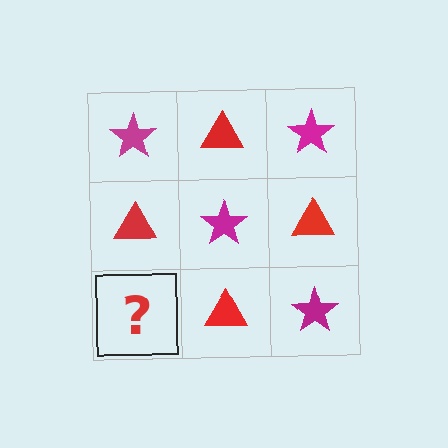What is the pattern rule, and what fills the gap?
The rule is that it alternates magenta star and red triangle in a checkerboard pattern. The gap should be filled with a magenta star.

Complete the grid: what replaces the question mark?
The question mark should be replaced with a magenta star.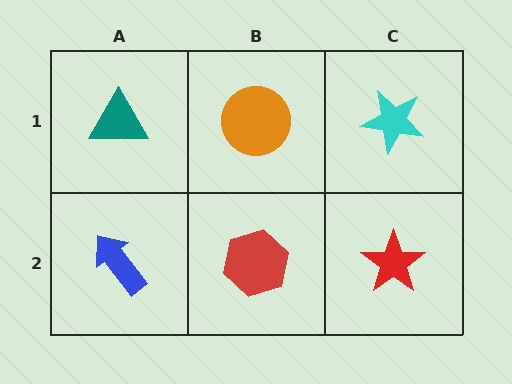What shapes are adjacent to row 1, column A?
A blue arrow (row 2, column A), an orange circle (row 1, column B).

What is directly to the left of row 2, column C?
A red hexagon.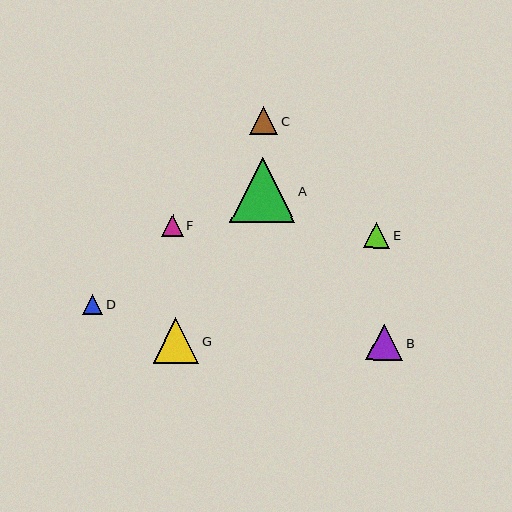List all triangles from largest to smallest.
From largest to smallest: A, G, B, C, E, F, D.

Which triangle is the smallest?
Triangle D is the smallest with a size of approximately 20 pixels.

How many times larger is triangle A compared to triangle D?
Triangle A is approximately 3.2 times the size of triangle D.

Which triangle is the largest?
Triangle A is the largest with a size of approximately 65 pixels.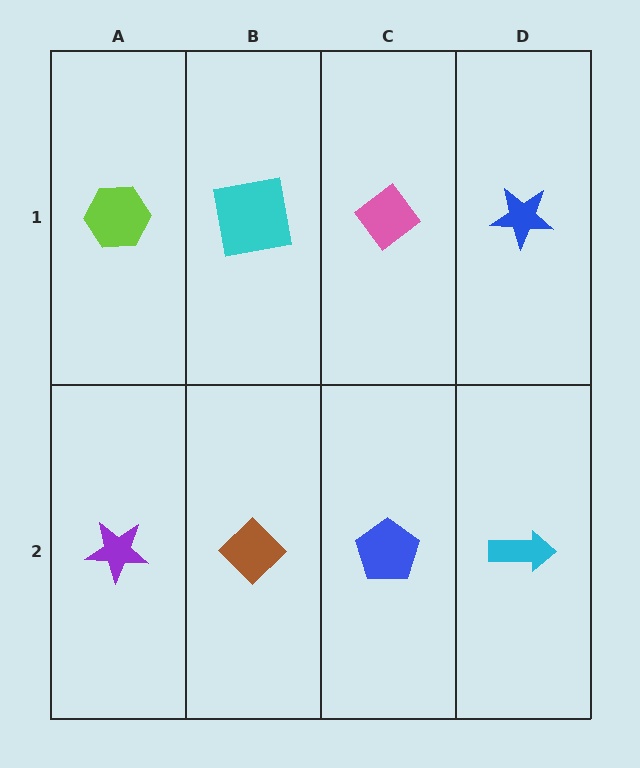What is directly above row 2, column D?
A blue star.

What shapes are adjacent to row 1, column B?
A brown diamond (row 2, column B), a lime hexagon (row 1, column A), a pink diamond (row 1, column C).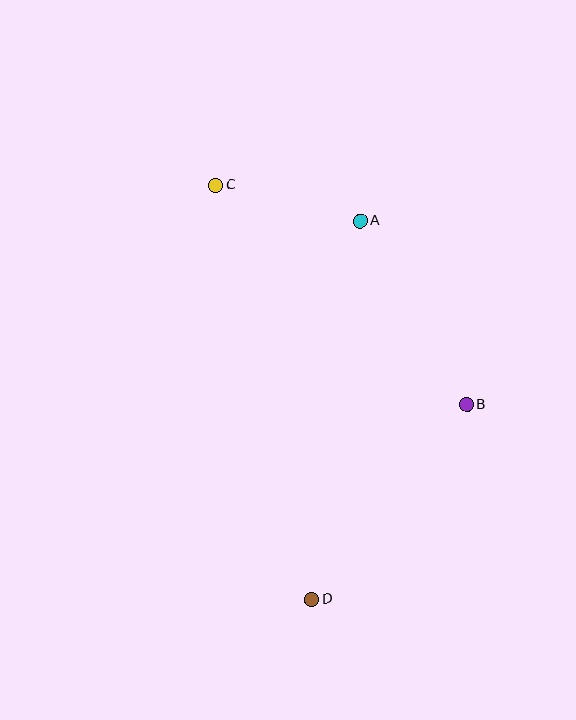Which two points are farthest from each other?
Points C and D are farthest from each other.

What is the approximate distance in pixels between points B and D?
The distance between B and D is approximately 249 pixels.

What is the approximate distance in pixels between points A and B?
The distance between A and B is approximately 212 pixels.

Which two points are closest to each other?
Points A and C are closest to each other.